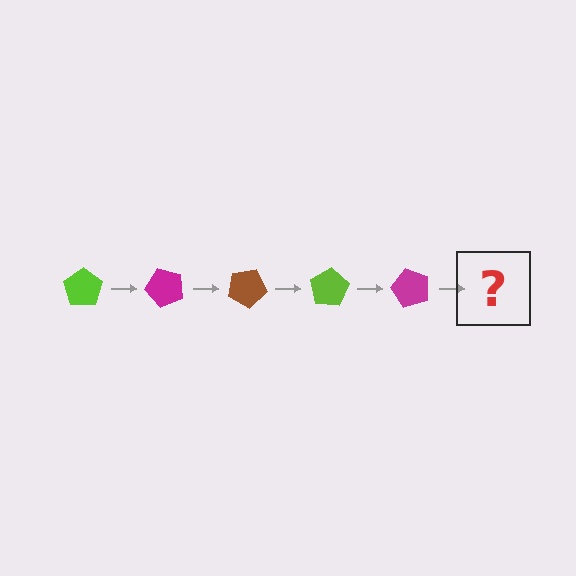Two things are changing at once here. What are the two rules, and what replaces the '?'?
The two rules are that it rotates 50 degrees each step and the color cycles through lime, magenta, and brown. The '?' should be a brown pentagon, rotated 250 degrees from the start.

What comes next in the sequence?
The next element should be a brown pentagon, rotated 250 degrees from the start.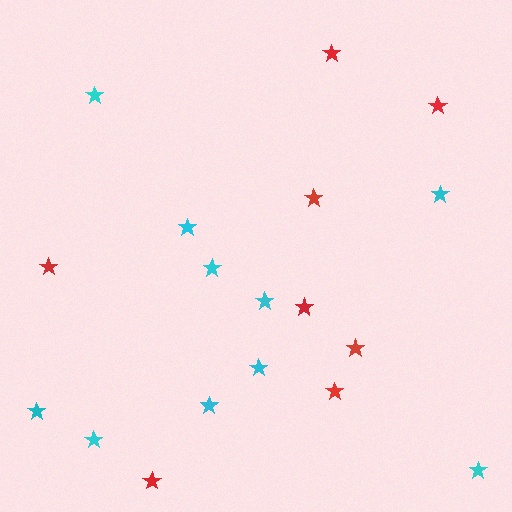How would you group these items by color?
There are 2 groups: one group of red stars (8) and one group of cyan stars (10).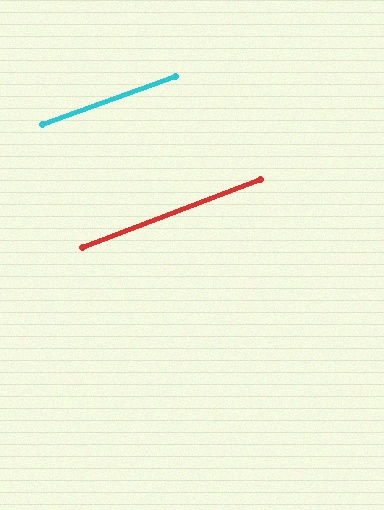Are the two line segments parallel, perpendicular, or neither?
Parallel — their directions differ by only 0.9°.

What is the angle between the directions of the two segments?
Approximately 1 degree.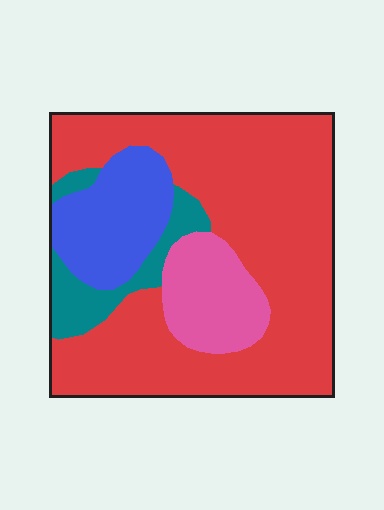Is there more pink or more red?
Red.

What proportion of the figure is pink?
Pink covers roughly 10% of the figure.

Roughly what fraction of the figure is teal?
Teal covers 9% of the figure.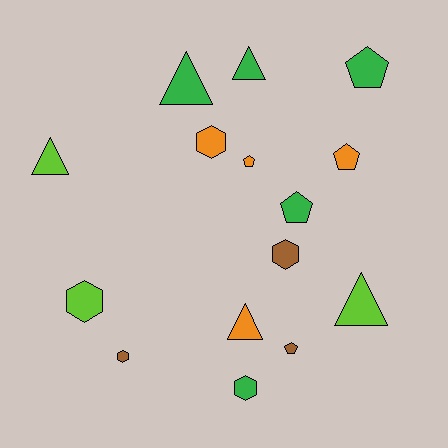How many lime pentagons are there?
There are no lime pentagons.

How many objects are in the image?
There are 15 objects.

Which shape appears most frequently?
Pentagon, with 5 objects.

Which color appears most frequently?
Green, with 5 objects.